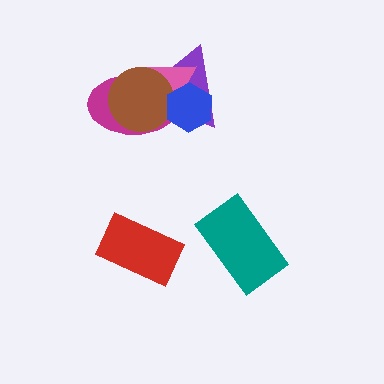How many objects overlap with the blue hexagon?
4 objects overlap with the blue hexagon.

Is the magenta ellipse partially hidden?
Yes, it is partially covered by another shape.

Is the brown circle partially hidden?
Yes, it is partially covered by another shape.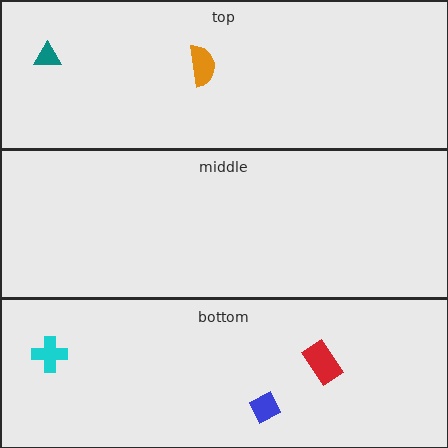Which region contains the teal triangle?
The top region.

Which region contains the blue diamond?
The bottom region.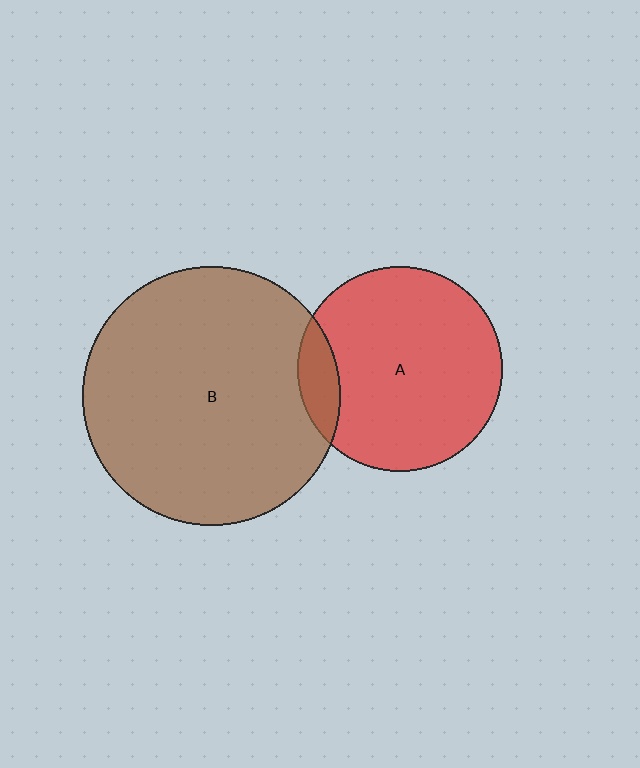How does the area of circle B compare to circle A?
Approximately 1.6 times.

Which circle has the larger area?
Circle B (brown).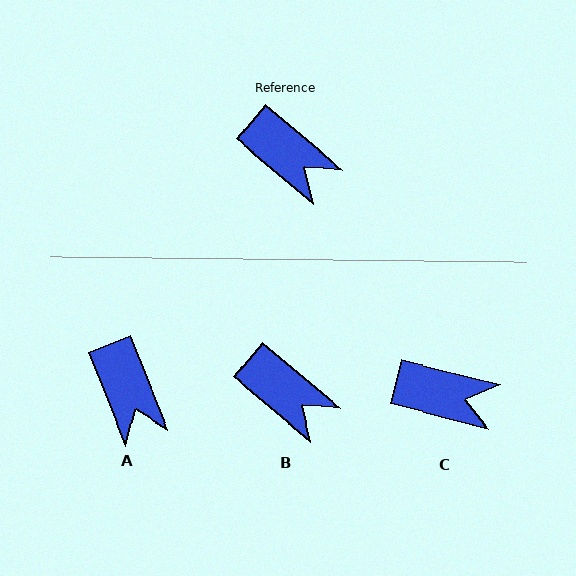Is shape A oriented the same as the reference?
No, it is off by about 29 degrees.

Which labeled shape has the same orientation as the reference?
B.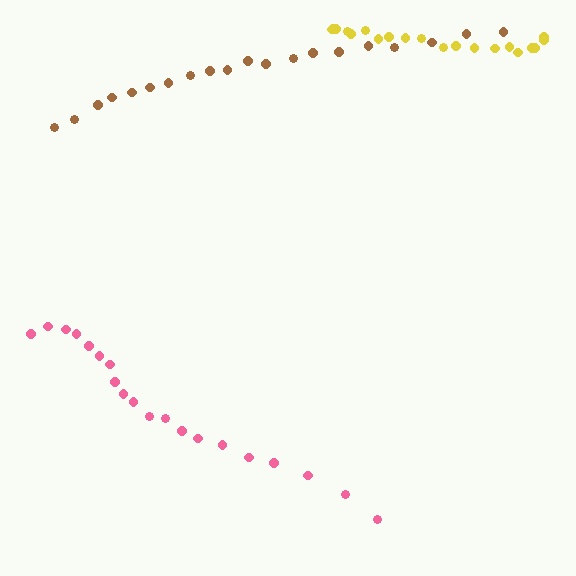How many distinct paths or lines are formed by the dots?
There are 3 distinct paths.